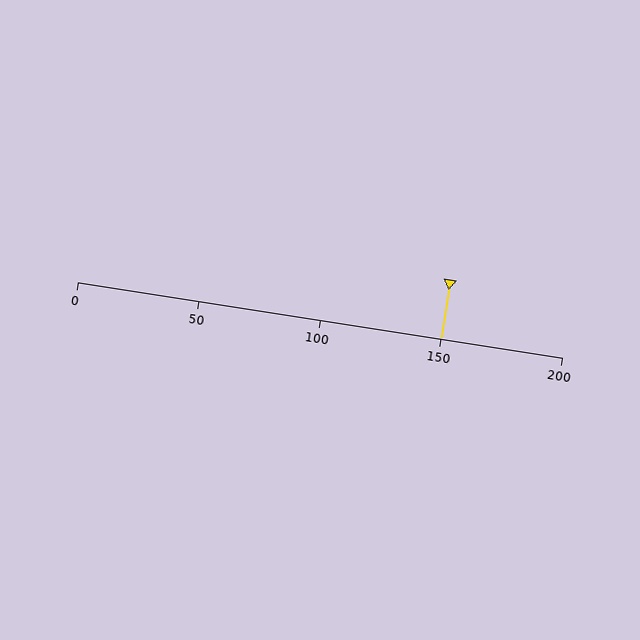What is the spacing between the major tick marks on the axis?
The major ticks are spaced 50 apart.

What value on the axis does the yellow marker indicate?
The marker indicates approximately 150.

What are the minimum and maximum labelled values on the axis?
The axis runs from 0 to 200.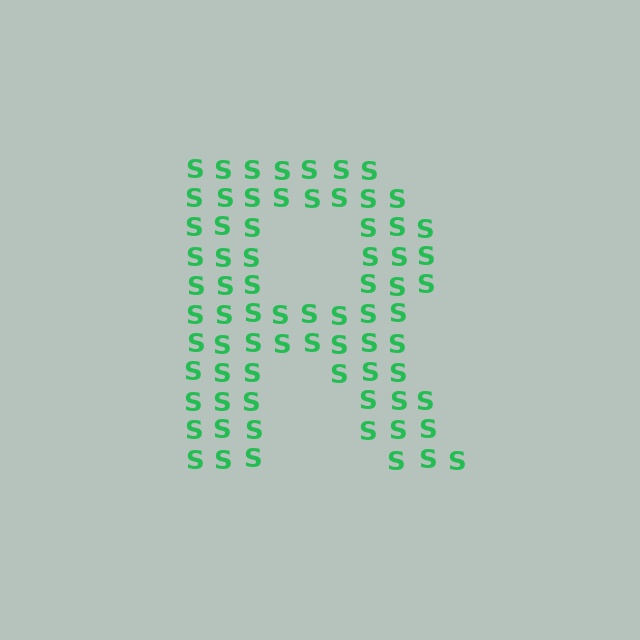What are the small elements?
The small elements are letter S's.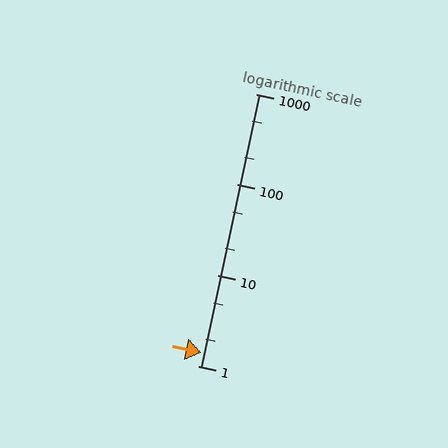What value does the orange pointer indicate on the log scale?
The pointer indicates approximately 1.4.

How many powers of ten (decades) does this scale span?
The scale spans 3 decades, from 1 to 1000.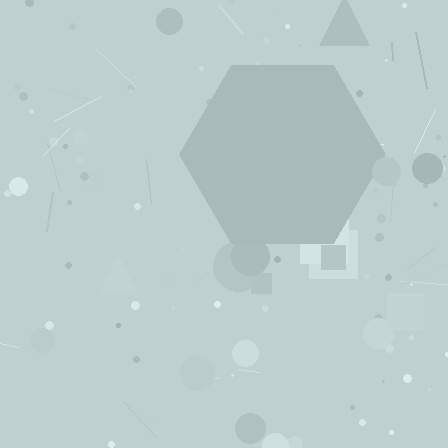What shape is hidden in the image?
A hexagon is hidden in the image.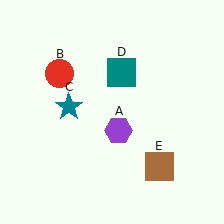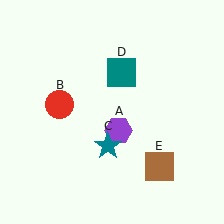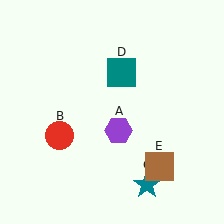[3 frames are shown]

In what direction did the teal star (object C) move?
The teal star (object C) moved down and to the right.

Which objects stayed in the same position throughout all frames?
Purple hexagon (object A) and teal square (object D) and brown square (object E) remained stationary.